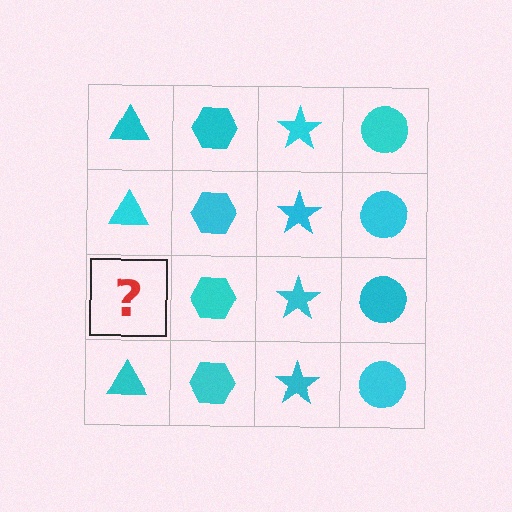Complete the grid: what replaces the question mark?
The question mark should be replaced with a cyan triangle.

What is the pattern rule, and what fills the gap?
The rule is that each column has a consistent shape. The gap should be filled with a cyan triangle.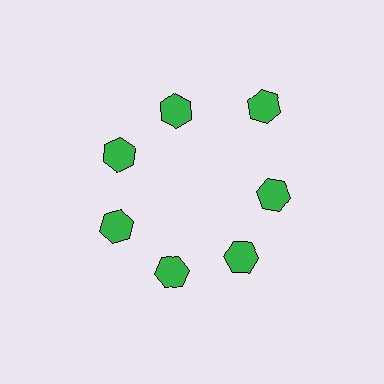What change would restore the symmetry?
The symmetry would be restored by moving it inward, back onto the ring so that all 7 hexagons sit at equal angles and equal distance from the center.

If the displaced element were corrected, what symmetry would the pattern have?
It would have 7-fold rotational symmetry — the pattern would map onto itself every 51 degrees.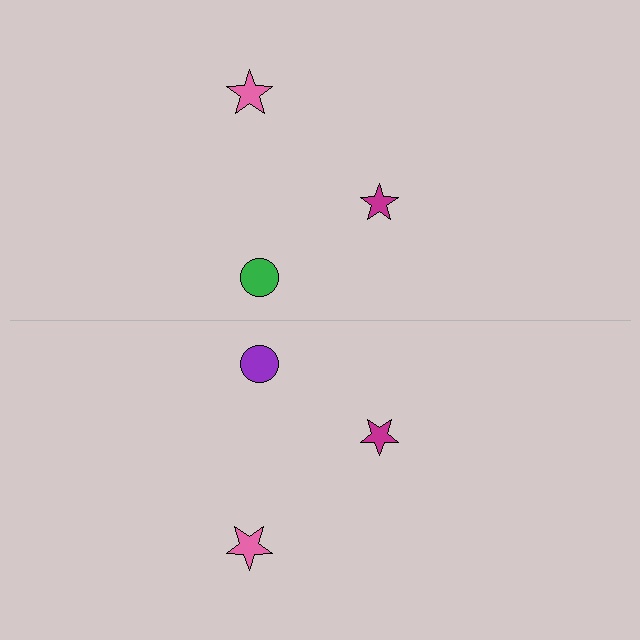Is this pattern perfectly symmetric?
No, the pattern is not perfectly symmetric. The purple circle on the bottom side breaks the symmetry — its mirror counterpart is green.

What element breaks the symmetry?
The purple circle on the bottom side breaks the symmetry — its mirror counterpart is green.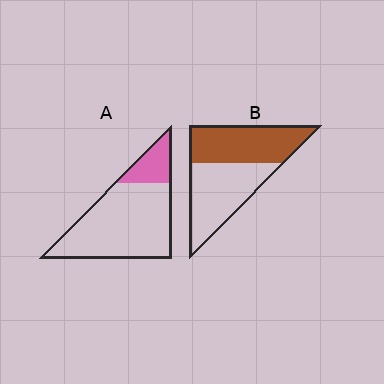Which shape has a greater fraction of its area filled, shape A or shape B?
Shape B.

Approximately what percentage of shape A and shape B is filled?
A is approximately 20% and B is approximately 50%.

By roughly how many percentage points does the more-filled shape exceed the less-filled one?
By roughly 30 percentage points (B over A).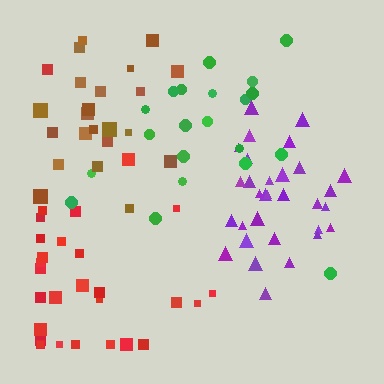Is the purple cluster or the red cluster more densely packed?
Purple.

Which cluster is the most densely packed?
Purple.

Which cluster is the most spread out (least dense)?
Green.